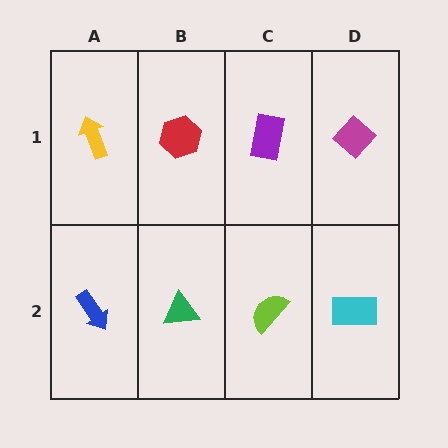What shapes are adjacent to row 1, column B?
A green triangle (row 2, column B), a yellow arrow (row 1, column A), a purple rectangle (row 1, column C).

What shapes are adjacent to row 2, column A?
A yellow arrow (row 1, column A), a green triangle (row 2, column B).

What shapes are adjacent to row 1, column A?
A blue arrow (row 2, column A), a red hexagon (row 1, column B).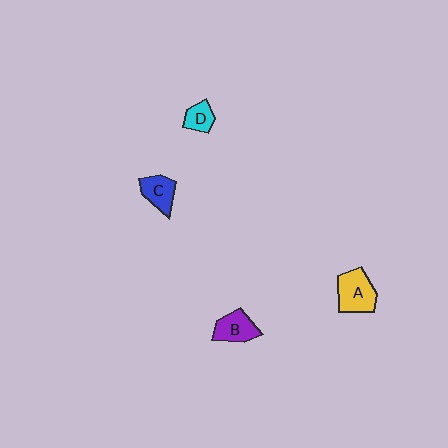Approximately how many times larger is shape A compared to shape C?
Approximately 1.4 times.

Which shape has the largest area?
Shape A (yellow).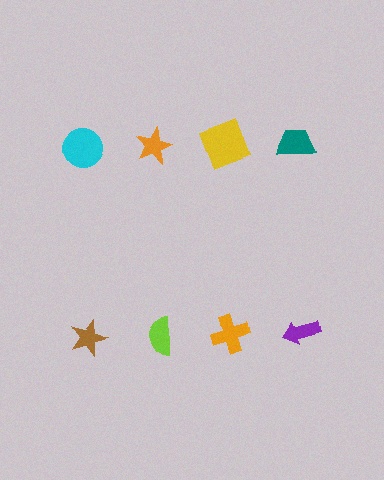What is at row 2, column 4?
A purple arrow.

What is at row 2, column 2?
A lime semicircle.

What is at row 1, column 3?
A yellow square.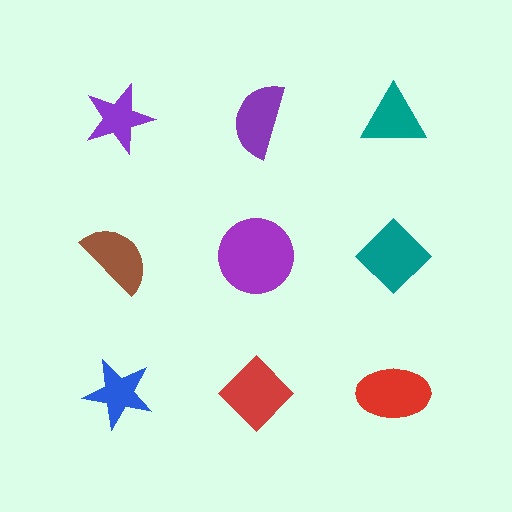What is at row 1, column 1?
A purple star.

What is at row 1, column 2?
A purple semicircle.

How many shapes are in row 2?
3 shapes.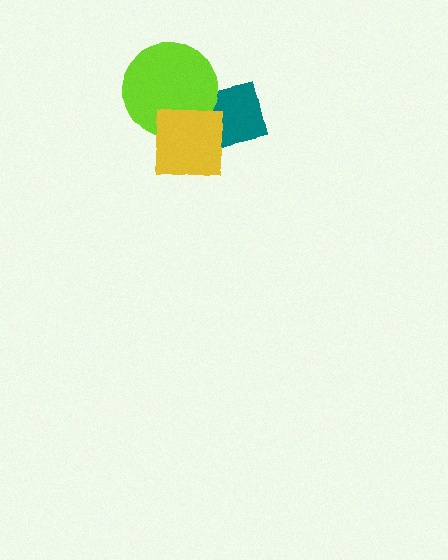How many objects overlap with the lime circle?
2 objects overlap with the lime circle.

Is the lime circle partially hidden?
Yes, it is partially covered by another shape.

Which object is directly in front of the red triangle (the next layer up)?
The teal square is directly in front of the red triangle.